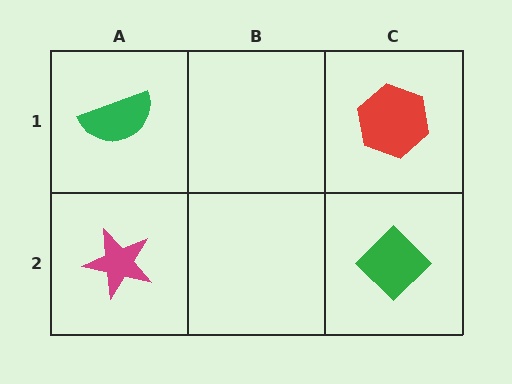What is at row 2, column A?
A magenta star.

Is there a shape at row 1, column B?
No, that cell is empty.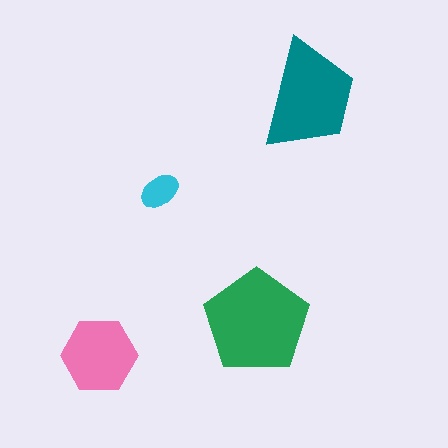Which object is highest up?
The teal trapezoid is topmost.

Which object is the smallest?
The cyan ellipse.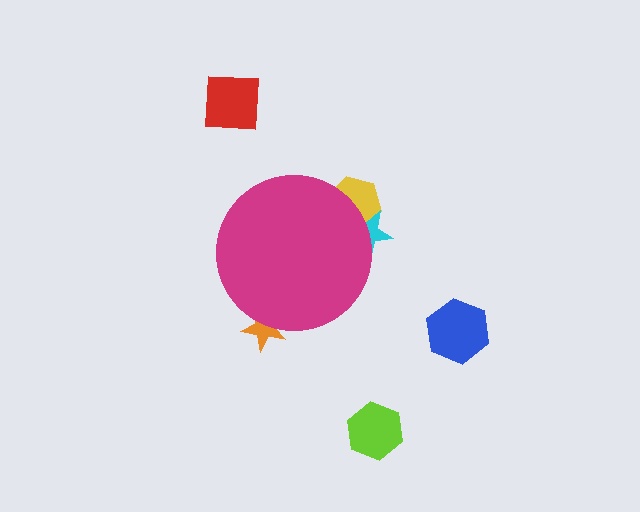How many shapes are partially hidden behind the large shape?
3 shapes are partially hidden.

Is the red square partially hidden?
No, the red square is fully visible.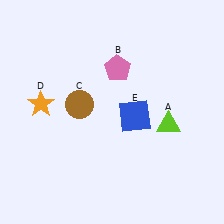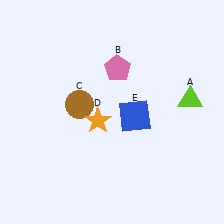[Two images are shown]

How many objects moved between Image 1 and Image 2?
2 objects moved between the two images.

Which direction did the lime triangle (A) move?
The lime triangle (A) moved up.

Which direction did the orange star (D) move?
The orange star (D) moved right.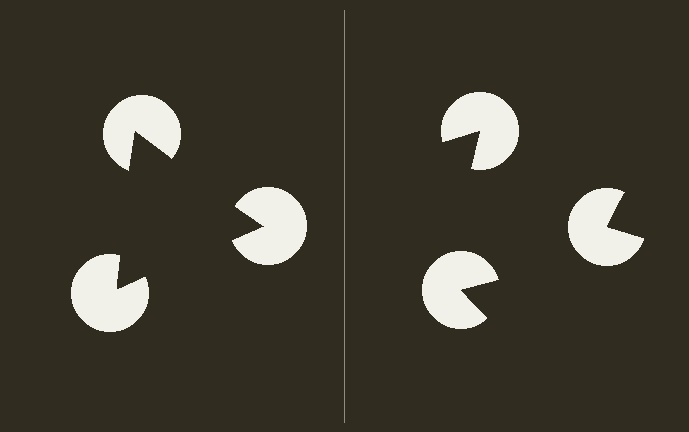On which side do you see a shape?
An illusory triangle appears on the left side. On the right side the wedge cuts are rotated, so no coherent shape forms.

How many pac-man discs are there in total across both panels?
6 — 3 on each side.